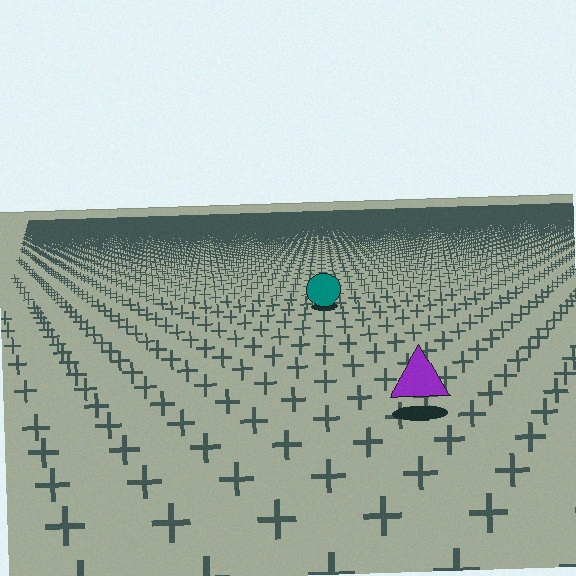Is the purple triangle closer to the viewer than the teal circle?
Yes. The purple triangle is closer — you can tell from the texture gradient: the ground texture is coarser near it.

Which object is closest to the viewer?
The purple triangle is closest. The texture marks near it are larger and more spread out.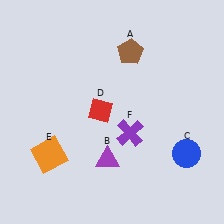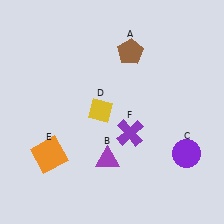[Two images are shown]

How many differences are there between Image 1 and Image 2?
There are 2 differences between the two images.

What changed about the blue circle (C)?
In Image 1, C is blue. In Image 2, it changed to purple.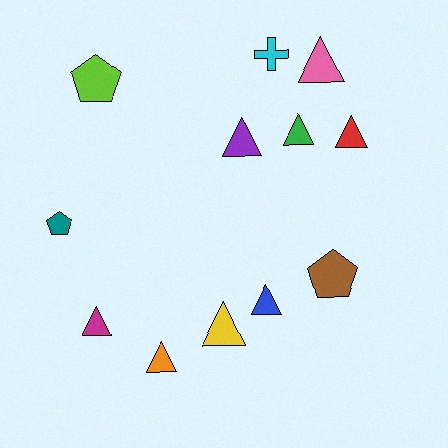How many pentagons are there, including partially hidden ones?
There are 3 pentagons.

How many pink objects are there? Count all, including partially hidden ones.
There is 1 pink object.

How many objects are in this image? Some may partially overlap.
There are 12 objects.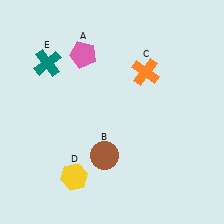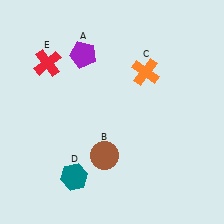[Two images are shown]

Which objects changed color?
A changed from pink to purple. D changed from yellow to teal. E changed from teal to red.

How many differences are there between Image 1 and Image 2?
There are 3 differences between the two images.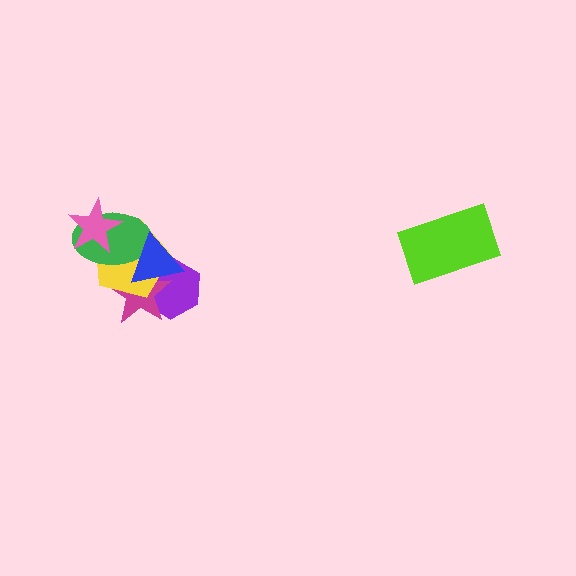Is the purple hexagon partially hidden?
Yes, it is partially covered by another shape.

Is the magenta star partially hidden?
Yes, it is partially covered by another shape.